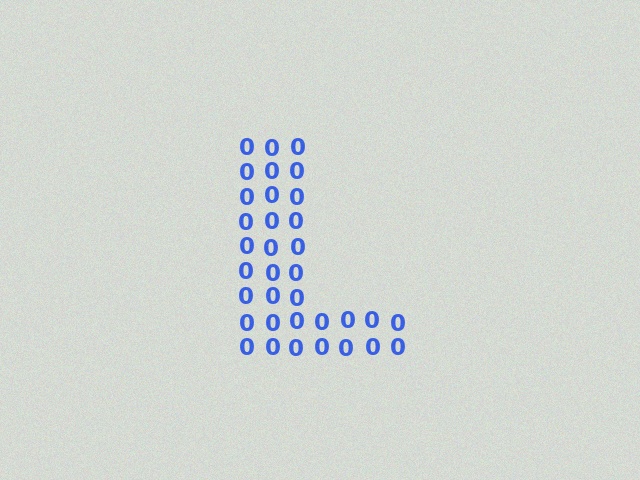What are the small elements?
The small elements are digit 0's.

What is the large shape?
The large shape is the letter L.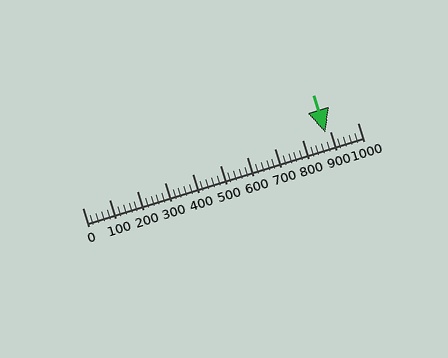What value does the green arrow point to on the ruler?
The green arrow points to approximately 884.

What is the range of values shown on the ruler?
The ruler shows values from 0 to 1000.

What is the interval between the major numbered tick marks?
The major tick marks are spaced 100 units apart.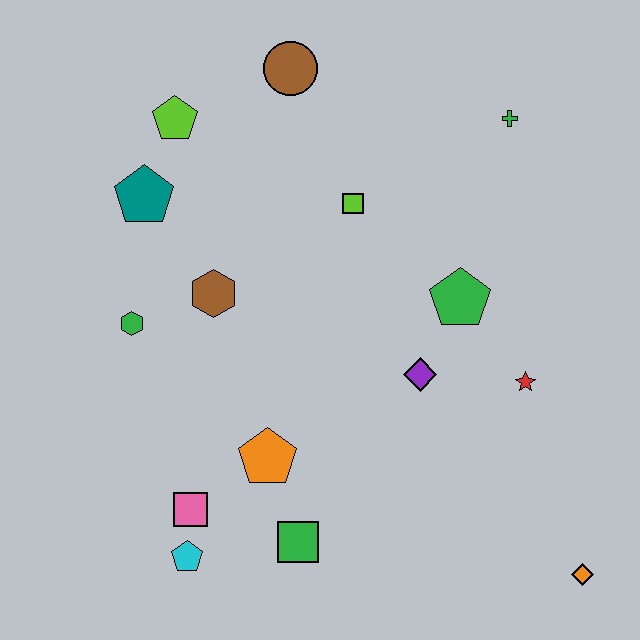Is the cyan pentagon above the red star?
No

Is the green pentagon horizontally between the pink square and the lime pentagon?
No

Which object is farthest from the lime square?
The orange diamond is farthest from the lime square.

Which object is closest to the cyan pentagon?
The pink square is closest to the cyan pentagon.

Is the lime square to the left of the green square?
No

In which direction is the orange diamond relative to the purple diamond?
The orange diamond is below the purple diamond.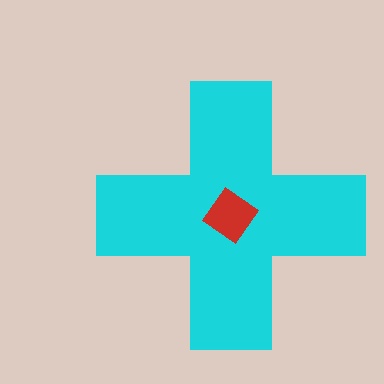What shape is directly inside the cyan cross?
The red diamond.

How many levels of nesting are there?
2.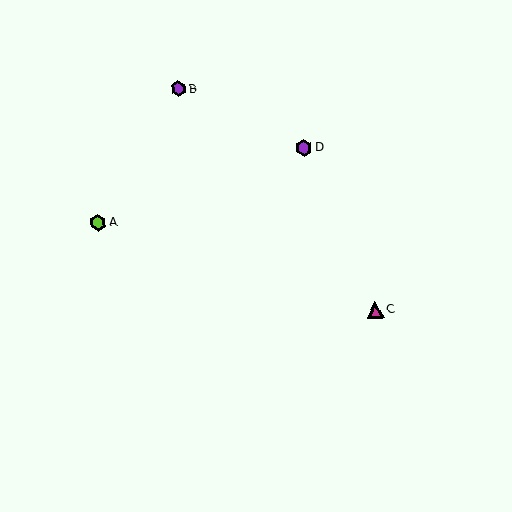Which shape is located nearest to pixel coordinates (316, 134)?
The purple hexagon (labeled D) at (304, 148) is nearest to that location.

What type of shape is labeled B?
Shape B is a purple hexagon.